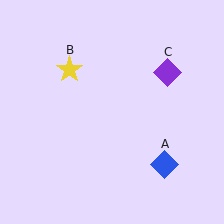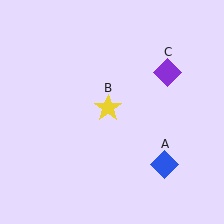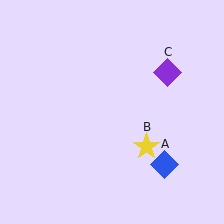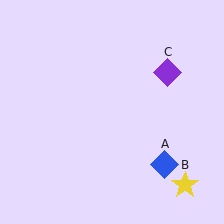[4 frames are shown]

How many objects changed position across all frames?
1 object changed position: yellow star (object B).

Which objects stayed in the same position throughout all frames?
Blue diamond (object A) and purple diamond (object C) remained stationary.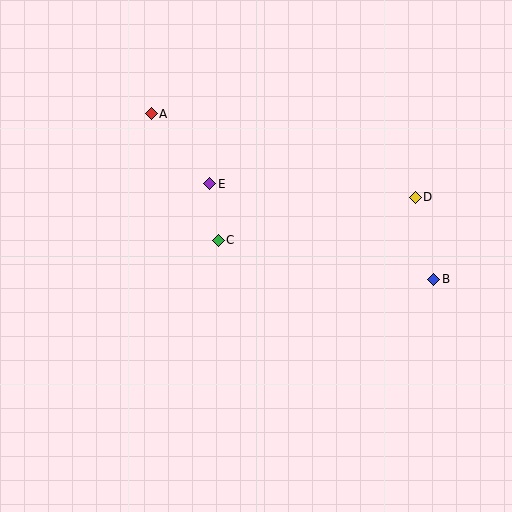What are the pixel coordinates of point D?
Point D is at (415, 197).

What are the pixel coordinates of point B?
Point B is at (434, 279).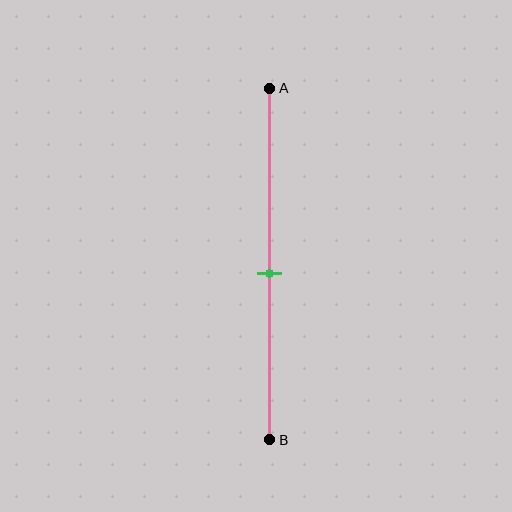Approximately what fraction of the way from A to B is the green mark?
The green mark is approximately 55% of the way from A to B.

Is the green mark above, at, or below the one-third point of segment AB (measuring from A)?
The green mark is below the one-third point of segment AB.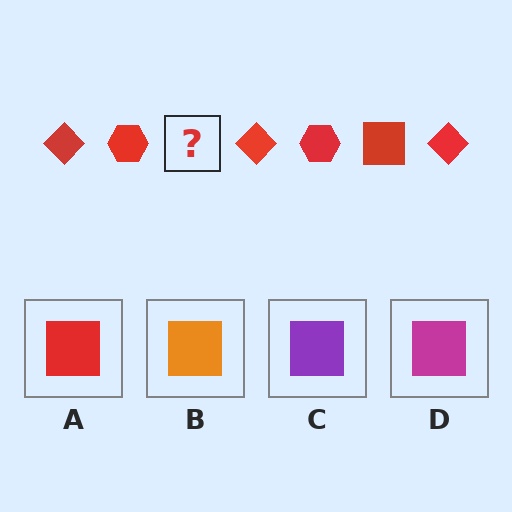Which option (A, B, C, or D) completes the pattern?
A.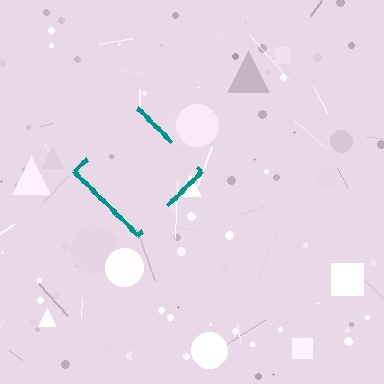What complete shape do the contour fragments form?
The contour fragments form a diamond.